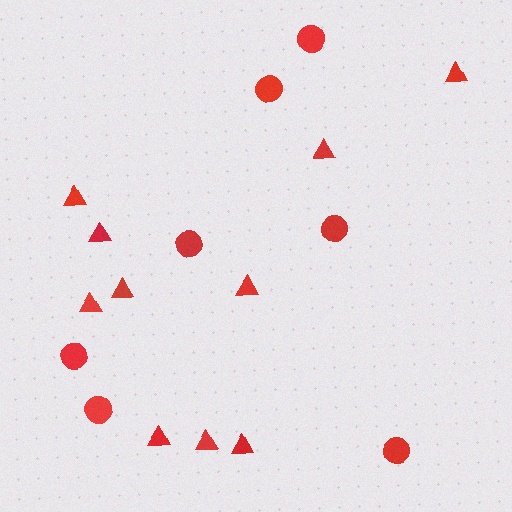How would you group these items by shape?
There are 2 groups: one group of circles (7) and one group of triangles (10).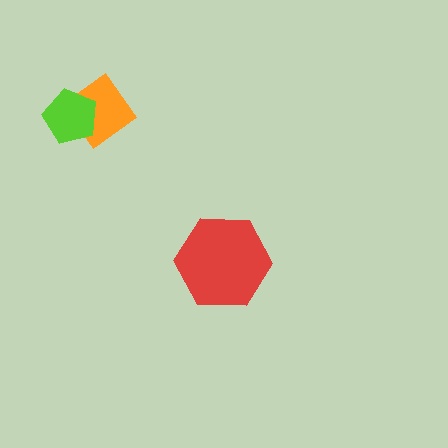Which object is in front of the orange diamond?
The lime pentagon is in front of the orange diamond.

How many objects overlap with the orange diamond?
1 object overlaps with the orange diamond.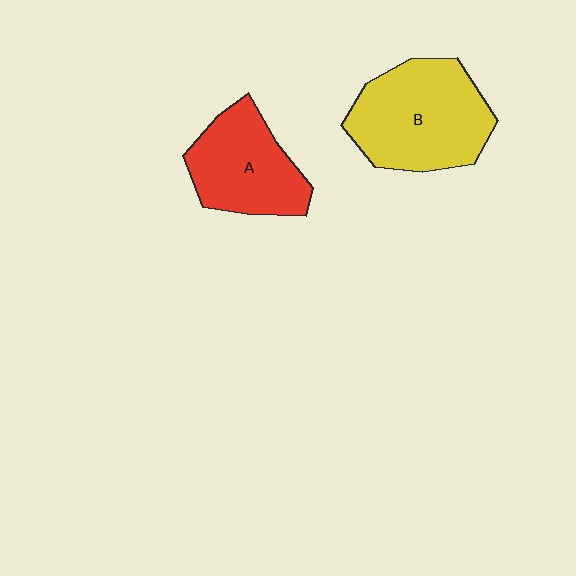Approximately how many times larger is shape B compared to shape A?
Approximately 1.3 times.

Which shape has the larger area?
Shape B (yellow).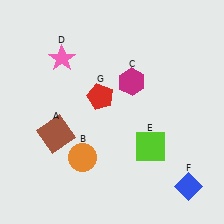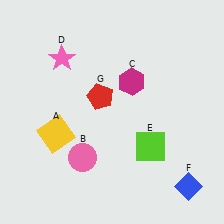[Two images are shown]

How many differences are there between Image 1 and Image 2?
There are 2 differences between the two images.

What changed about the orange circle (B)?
In Image 1, B is orange. In Image 2, it changed to pink.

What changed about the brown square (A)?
In Image 1, A is brown. In Image 2, it changed to yellow.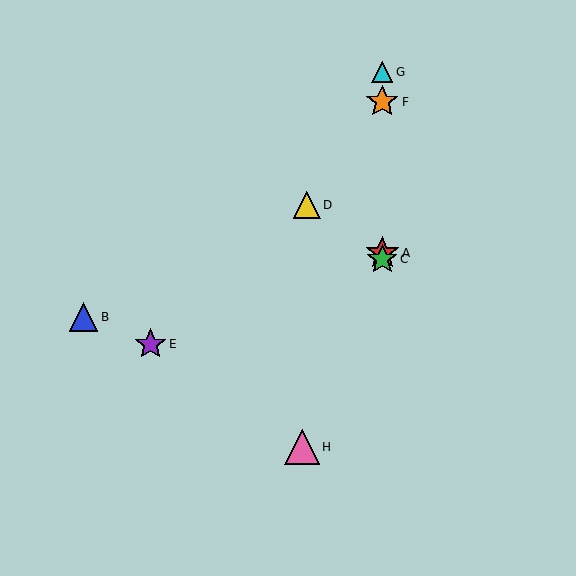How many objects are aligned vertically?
4 objects (A, C, F, G) are aligned vertically.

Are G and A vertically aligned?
Yes, both are at x≈382.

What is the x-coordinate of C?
Object C is at x≈382.